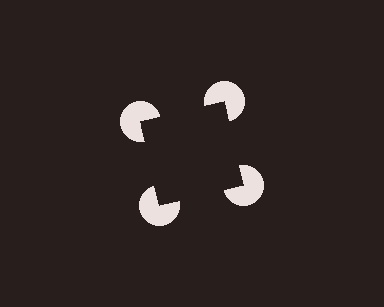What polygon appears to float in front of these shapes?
An illusory square — its edges are inferred from the aligned wedge cuts in the pac-man discs, not physically drawn.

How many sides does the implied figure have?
4 sides.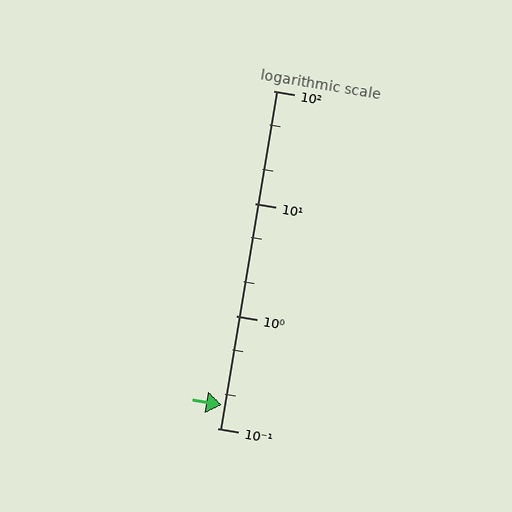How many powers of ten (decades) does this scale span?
The scale spans 3 decades, from 0.1 to 100.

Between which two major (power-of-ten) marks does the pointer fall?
The pointer is between 0.1 and 1.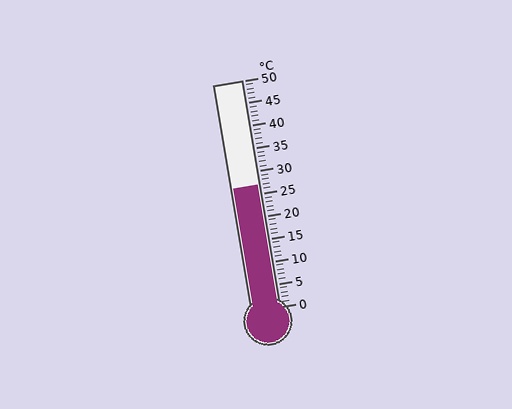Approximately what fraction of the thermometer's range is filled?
The thermometer is filled to approximately 55% of its range.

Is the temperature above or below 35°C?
The temperature is below 35°C.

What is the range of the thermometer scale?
The thermometer scale ranges from 0°C to 50°C.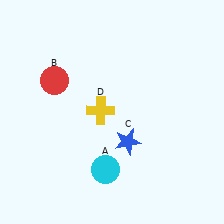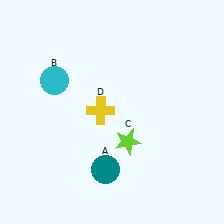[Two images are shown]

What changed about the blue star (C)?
In Image 1, C is blue. In Image 2, it changed to lime.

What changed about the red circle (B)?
In Image 1, B is red. In Image 2, it changed to cyan.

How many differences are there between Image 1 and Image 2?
There are 3 differences between the two images.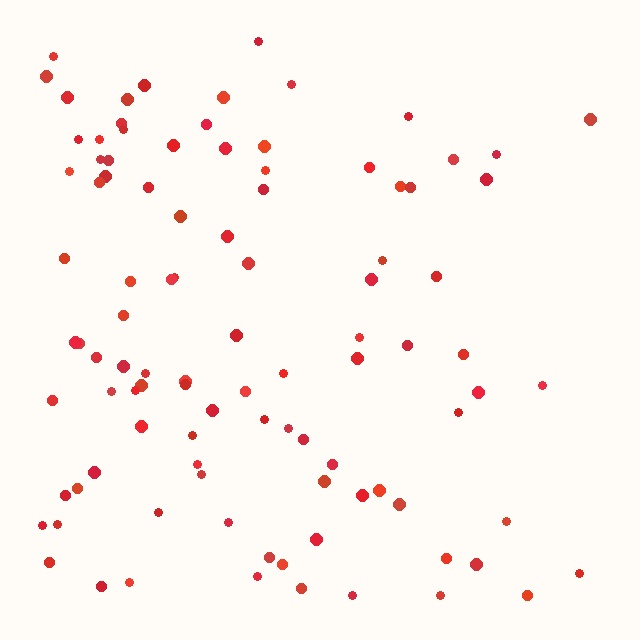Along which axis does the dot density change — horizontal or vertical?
Horizontal.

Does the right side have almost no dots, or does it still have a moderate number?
Still a moderate number, just noticeably fewer than the left.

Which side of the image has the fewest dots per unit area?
The right.